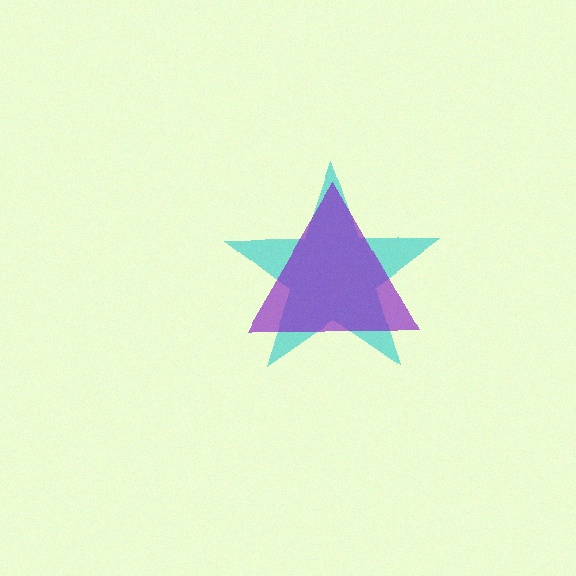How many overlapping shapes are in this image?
There are 2 overlapping shapes in the image.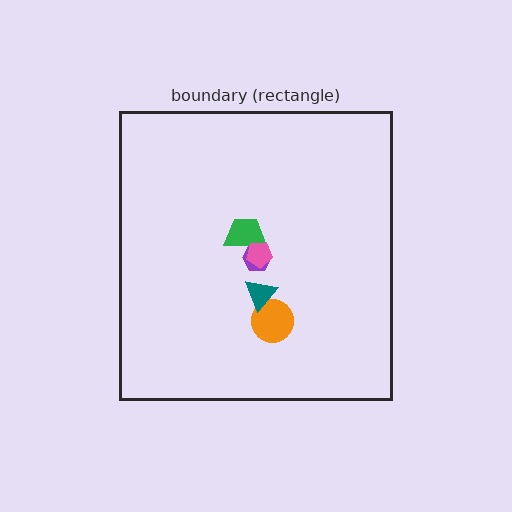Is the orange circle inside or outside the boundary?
Inside.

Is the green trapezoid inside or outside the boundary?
Inside.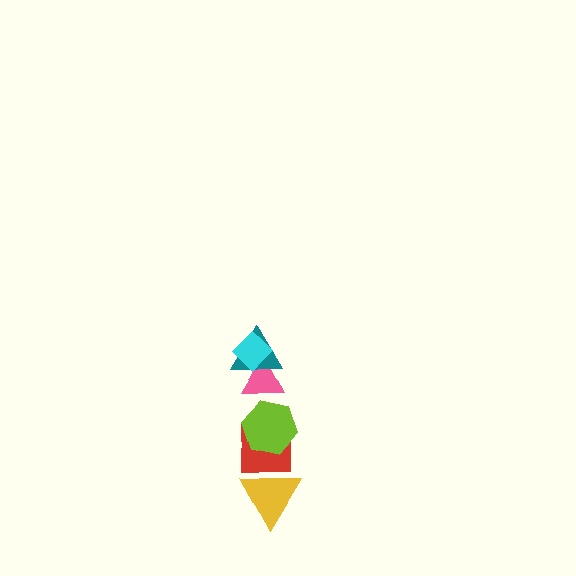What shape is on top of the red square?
The lime hexagon is on top of the red square.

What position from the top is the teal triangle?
The teal triangle is 2nd from the top.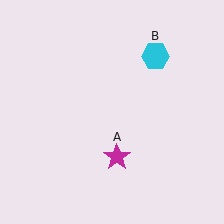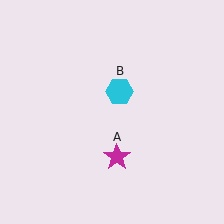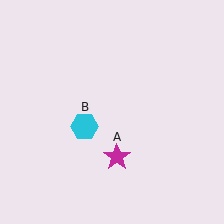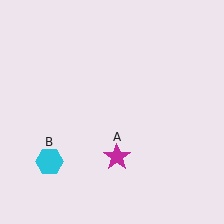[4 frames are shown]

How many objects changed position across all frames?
1 object changed position: cyan hexagon (object B).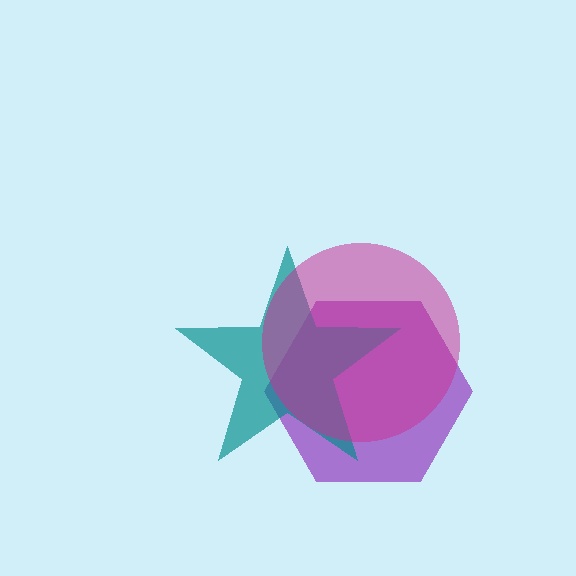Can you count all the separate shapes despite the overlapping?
Yes, there are 3 separate shapes.